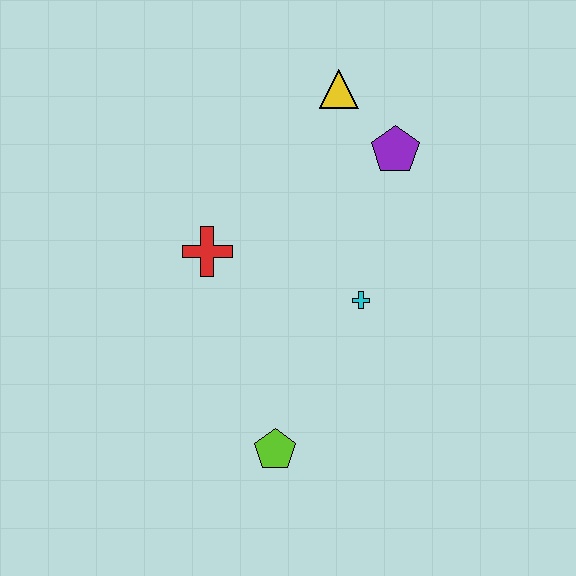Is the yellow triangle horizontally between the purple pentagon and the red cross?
Yes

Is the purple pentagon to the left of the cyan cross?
No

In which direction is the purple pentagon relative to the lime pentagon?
The purple pentagon is above the lime pentagon.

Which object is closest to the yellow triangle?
The purple pentagon is closest to the yellow triangle.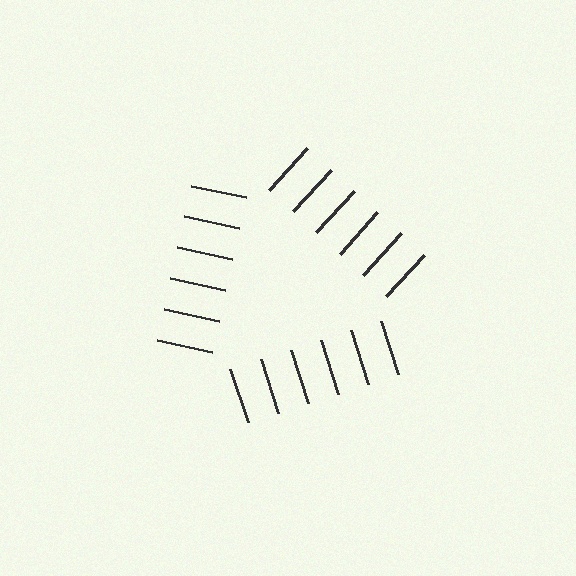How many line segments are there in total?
18 — 6 along each of the 3 edges.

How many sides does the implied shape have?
3 sides — the line-ends trace a triangle.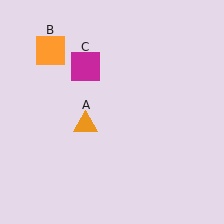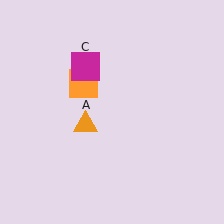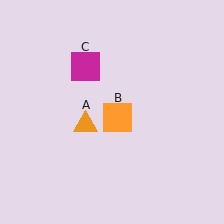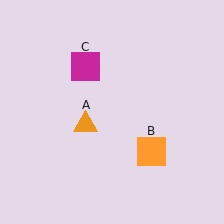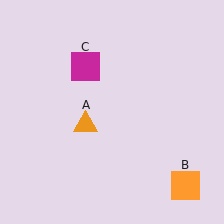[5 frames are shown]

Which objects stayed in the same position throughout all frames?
Orange triangle (object A) and magenta square (object C) remained stationary.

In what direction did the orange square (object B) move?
The orange square (object B) moved down and to the right.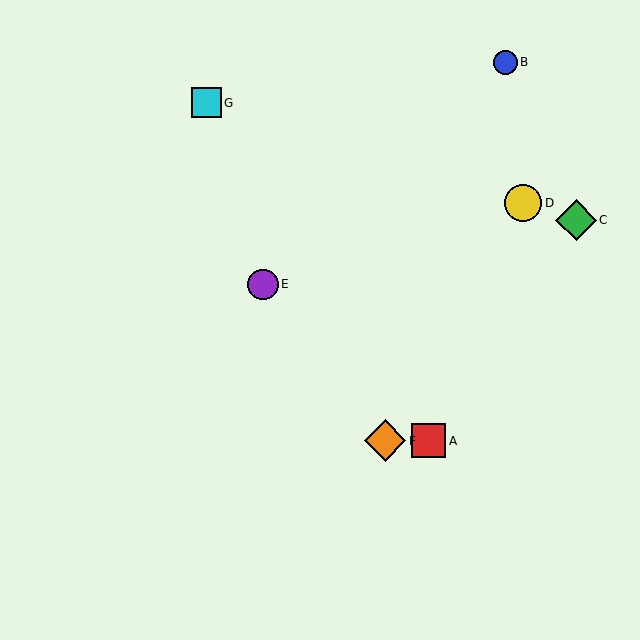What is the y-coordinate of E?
Object E is at y≈284.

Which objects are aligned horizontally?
Objects A, F are aligned horizontally.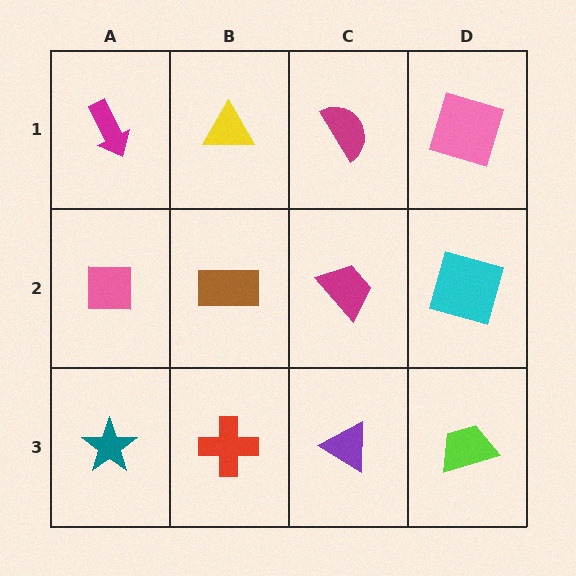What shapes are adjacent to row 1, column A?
A pink square (row 2, column A), a yellow triangle (row 1, column B).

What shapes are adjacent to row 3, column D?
A cyan square (row 2, column D), a purple triangle (row 3, column C).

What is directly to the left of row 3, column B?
A teal star.